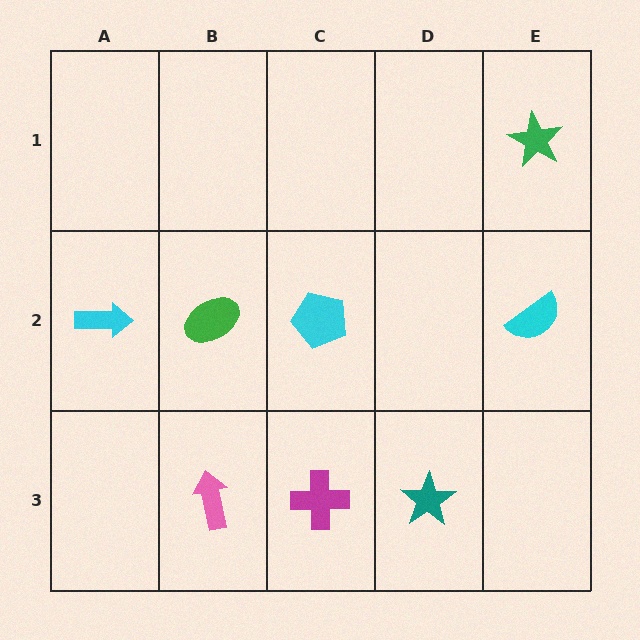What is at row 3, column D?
A teal star.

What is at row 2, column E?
A cyan semicircle.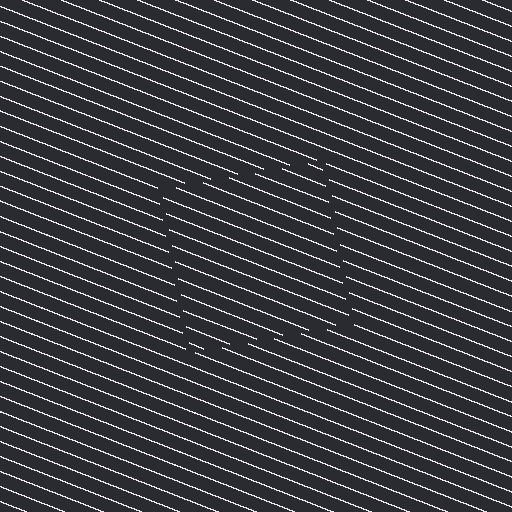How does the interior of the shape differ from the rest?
The interior of the shape contains the same grating, shifted by half a period — the contour is defined by the phase discontinuity where line-ends from the inner and outer gratings abut.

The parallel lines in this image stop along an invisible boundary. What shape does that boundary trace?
An illusory square. The interior of the shape contains the same grating, shifted by half a period — the contour is defined by the phase discontinuity where line-ends from the inner and outer gratings abut.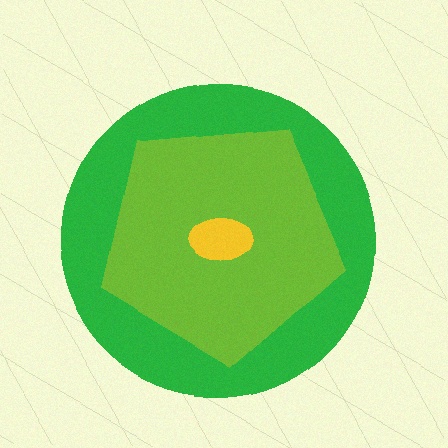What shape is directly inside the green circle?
The lime pentagon.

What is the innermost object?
The yellow ellipse.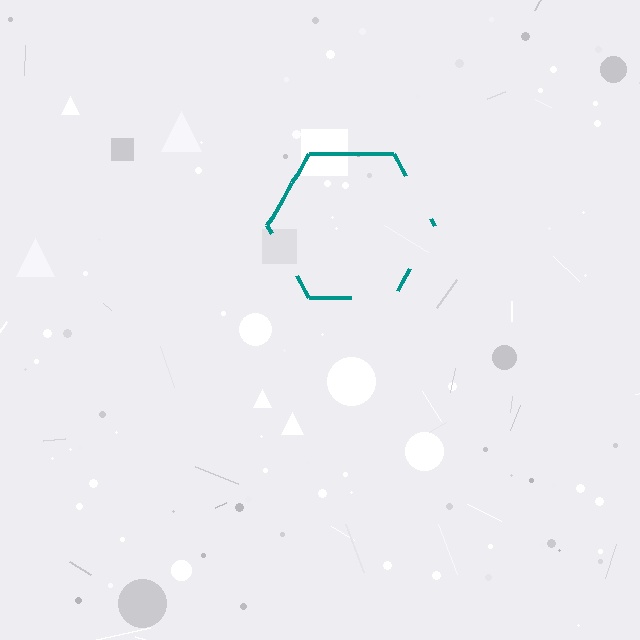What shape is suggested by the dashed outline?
The dashed outline suggests a hexagon.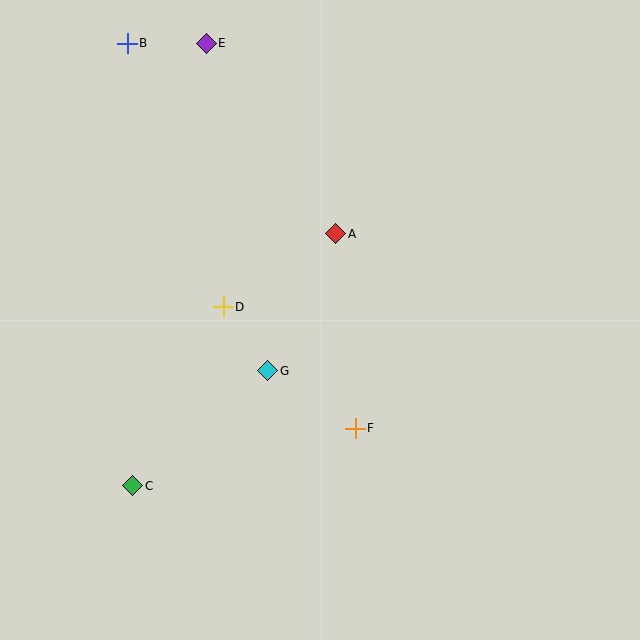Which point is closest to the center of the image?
Point G at (268, 371) is closest to the center.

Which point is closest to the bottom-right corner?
Point F is closest to the bottom-right corner.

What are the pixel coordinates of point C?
Point C is at (133, 486).